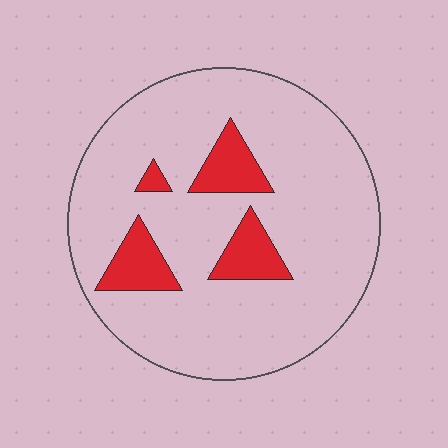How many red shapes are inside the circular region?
4.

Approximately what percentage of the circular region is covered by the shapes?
Approximately 15%.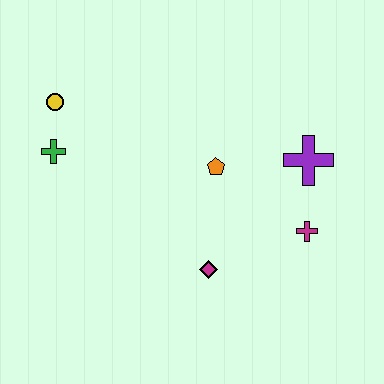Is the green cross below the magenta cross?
No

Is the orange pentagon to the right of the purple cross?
No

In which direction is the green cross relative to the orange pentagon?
The green cross is to the left of the orange pentagon.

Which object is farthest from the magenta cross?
The yellow circle is farthest from the magenta cross.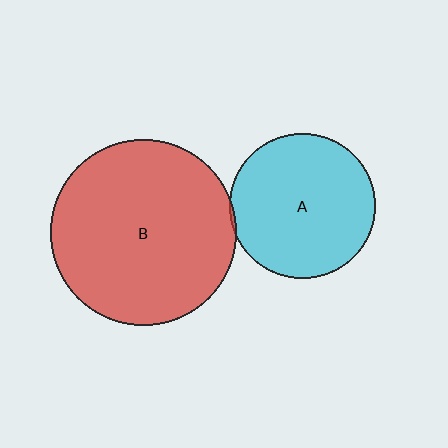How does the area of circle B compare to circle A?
Approximately 1.6 times.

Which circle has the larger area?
Circle B (red).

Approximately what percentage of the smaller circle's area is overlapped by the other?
Approximately 5%.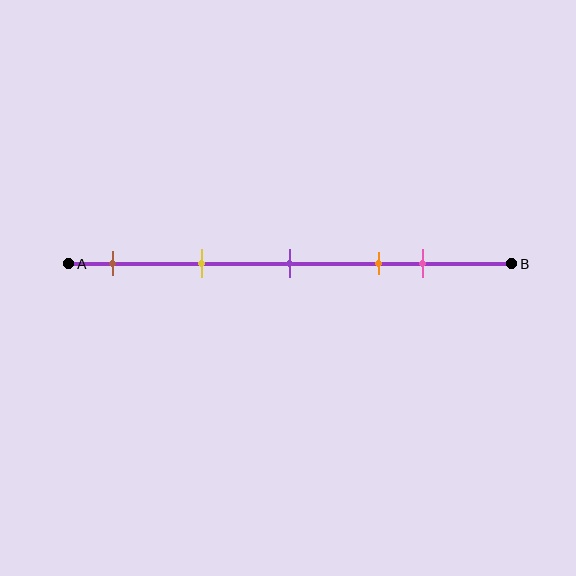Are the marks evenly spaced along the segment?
No, the marks are not evenly spaced.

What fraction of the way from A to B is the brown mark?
The brown mark is approximately 10% (0.1) of the way from A to B.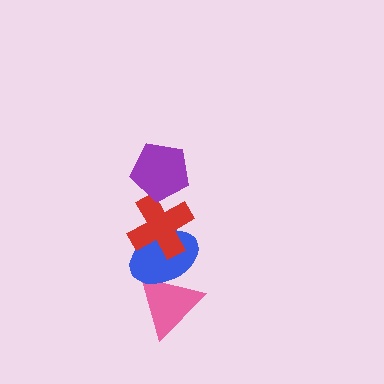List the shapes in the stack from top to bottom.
From top to bottom: the purple pentagon, the red cross, the blue ellipse, the pink triangle.